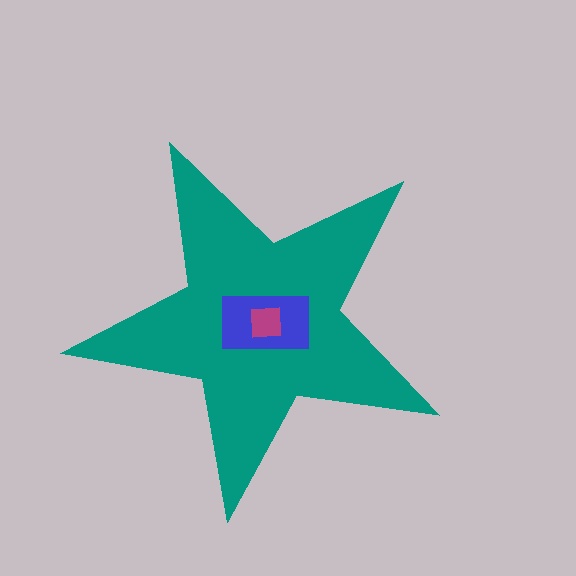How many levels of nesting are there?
3.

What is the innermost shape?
The magenta square.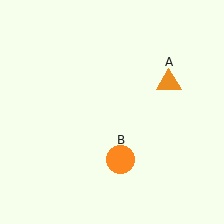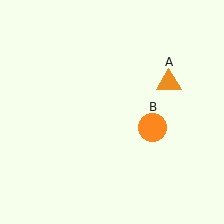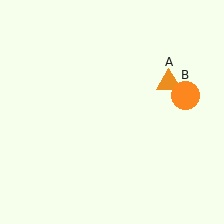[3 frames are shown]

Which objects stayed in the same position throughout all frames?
Orange triangle (object A) remained stationary.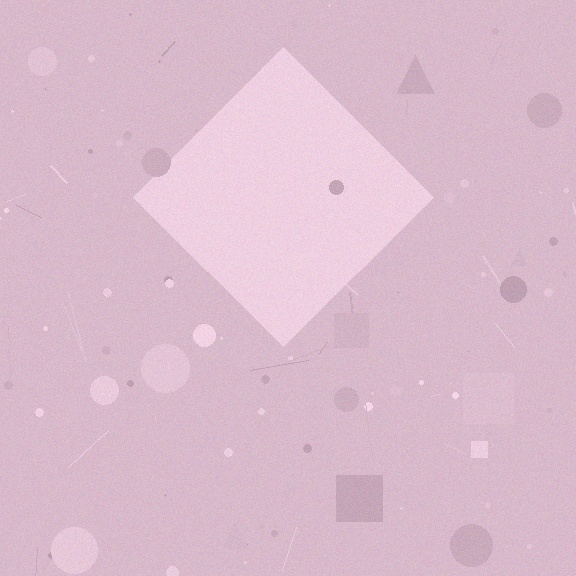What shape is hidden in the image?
A diamond is hidden in the image.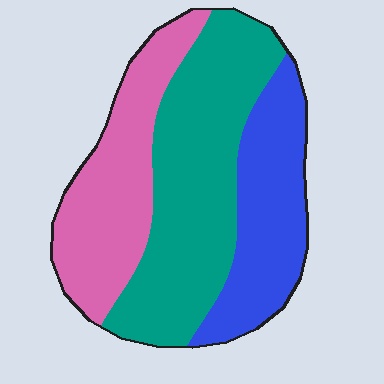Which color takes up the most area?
Teal, at roughly 45%.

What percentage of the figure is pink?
Pink covers 29% of the figure.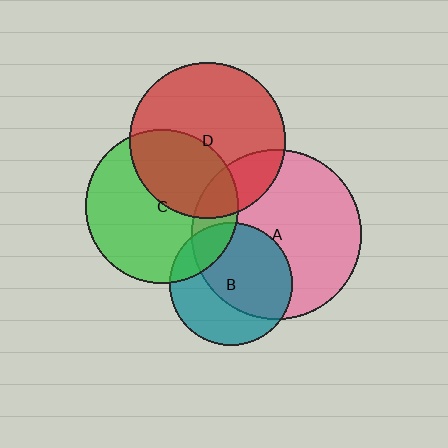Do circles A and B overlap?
Yes.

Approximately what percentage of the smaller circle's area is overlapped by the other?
Approximately 60%.